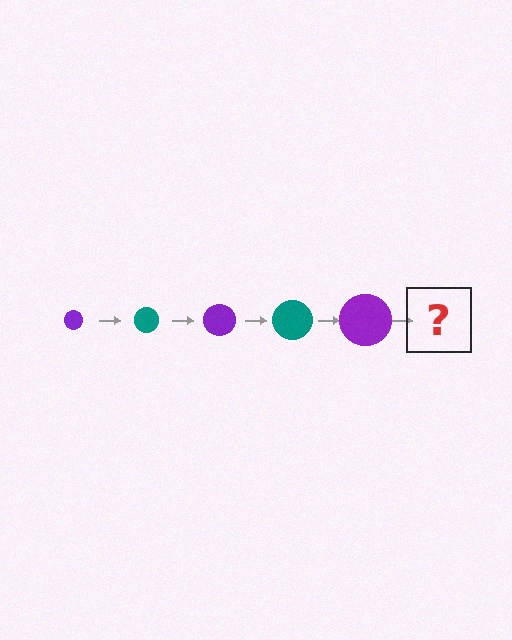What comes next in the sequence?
The next element should be a teal circle, larger than the previous one.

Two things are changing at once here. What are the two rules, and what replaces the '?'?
The two rules are that the circle grows larger each step and the color cycles through purple and teal. The '?' should be a teal circle, larger than the previous one.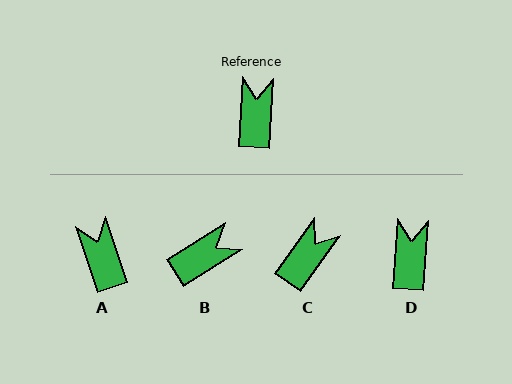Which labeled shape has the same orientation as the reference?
D.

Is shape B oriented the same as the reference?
No, it is off by about 54 degrees.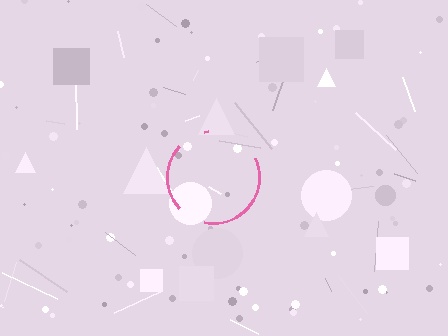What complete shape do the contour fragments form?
The contour fragments form a circle.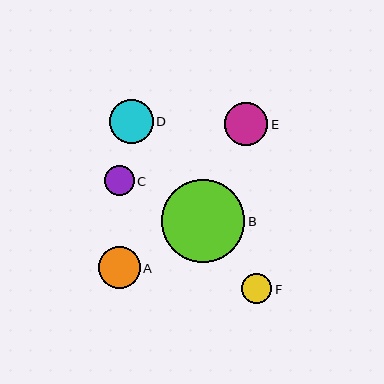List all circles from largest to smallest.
From largest to smallest: B, E, D, A, F, C.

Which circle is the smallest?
Circle C is the smallest with a size of approximately 30 pixels.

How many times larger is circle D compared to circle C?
Circle D is approximately 1.5 times the size of circle C.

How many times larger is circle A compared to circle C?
Circle A is approximately 1.4 times the size of circle C.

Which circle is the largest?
Circle B is the largest with a size of approximately 83 pixels.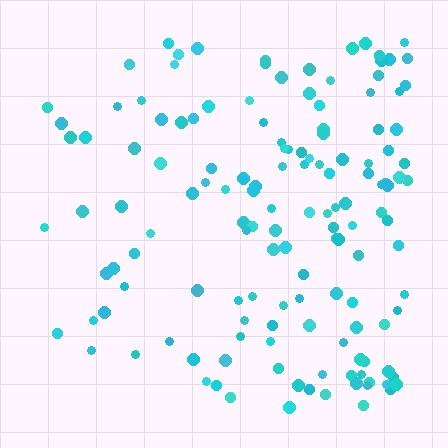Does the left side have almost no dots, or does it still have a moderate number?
Still a moderate number, just noticeably fewer than the right.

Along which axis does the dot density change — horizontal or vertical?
Horizontal.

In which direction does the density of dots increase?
From left to right, with the right side densest.